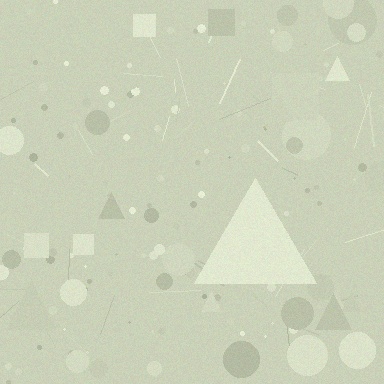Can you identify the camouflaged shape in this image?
The camouflaged shape is a triangle.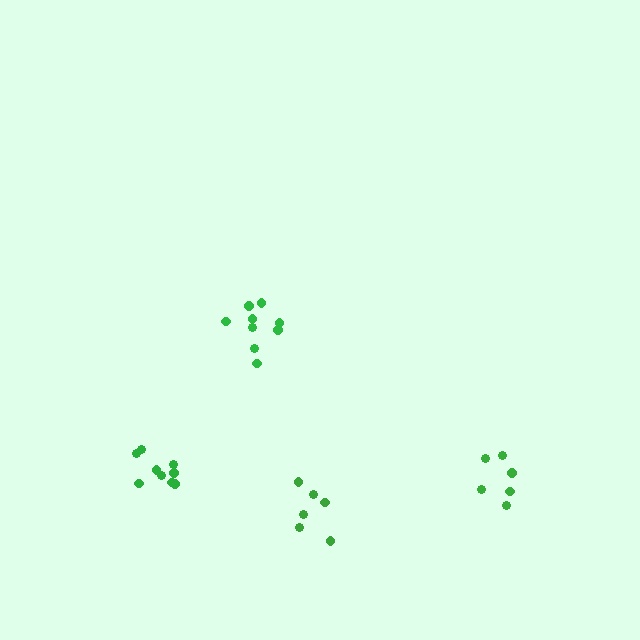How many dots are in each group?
Group 1: 9 dots, Group 2: 6 dots, Group 3: 9 dots, Group 4: 6 dots (30 total).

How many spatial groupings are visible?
There are 4 spatial groupings.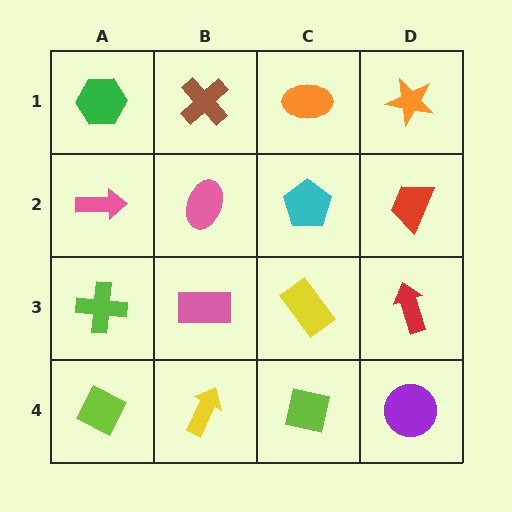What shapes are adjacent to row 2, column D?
An orange star (row 1, column D), a red arrow (row 3, column D), a cyan pentagon (row 2, column C).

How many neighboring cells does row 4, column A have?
2.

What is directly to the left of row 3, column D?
A yellow rectangle.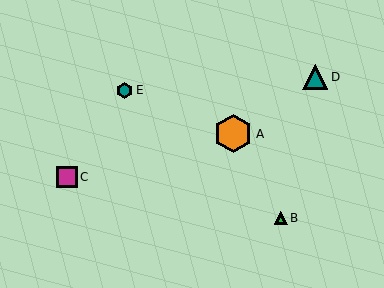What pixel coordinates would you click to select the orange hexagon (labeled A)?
Click at (233, 134) to select the orange hexagon A.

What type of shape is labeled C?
Shape C is a magenta square.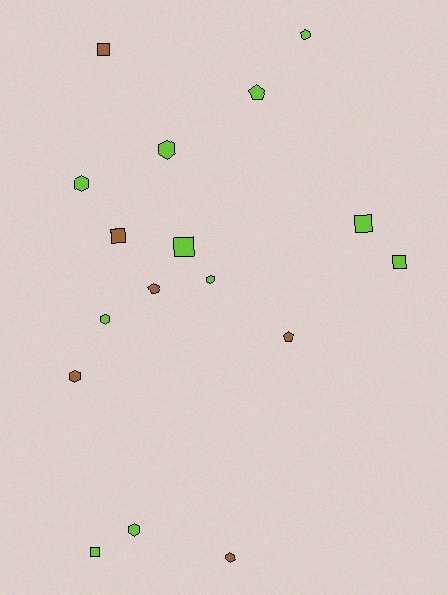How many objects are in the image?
There are 17 objects.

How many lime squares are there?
There are 4 lime squares.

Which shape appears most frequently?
Hexagon, with 8 objects.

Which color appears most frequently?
Lime, with 11 objects.